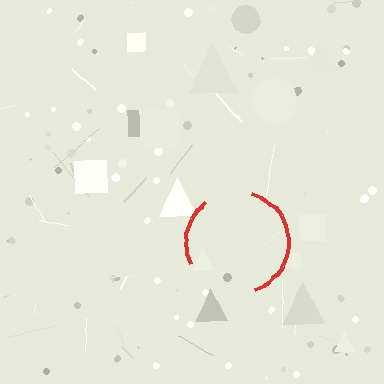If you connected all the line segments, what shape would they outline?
They would outline a circle.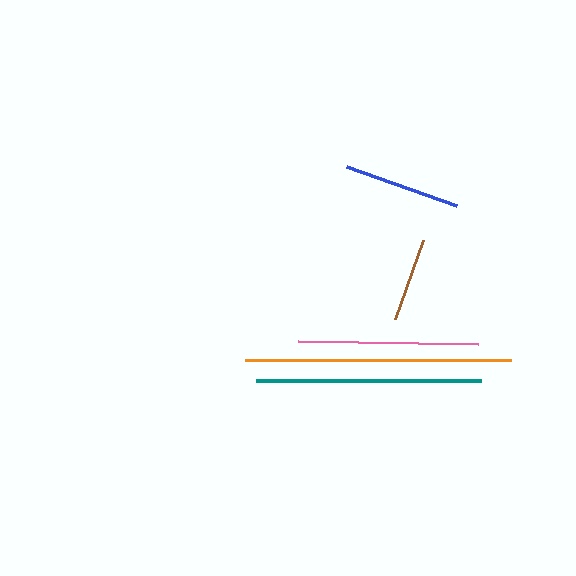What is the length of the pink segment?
The pink segment is approximately 180 pixels long.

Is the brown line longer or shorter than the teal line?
The teal line is longer than the brown line.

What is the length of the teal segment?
The teal segment is approximately 225 pixels long.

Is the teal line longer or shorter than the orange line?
The orange line is longer than the teal line.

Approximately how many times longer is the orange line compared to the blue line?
The orange line is approximately 2.3 times the length of the blue line.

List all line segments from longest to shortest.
From longest to shortest: orange, teal, pink, blue, brown.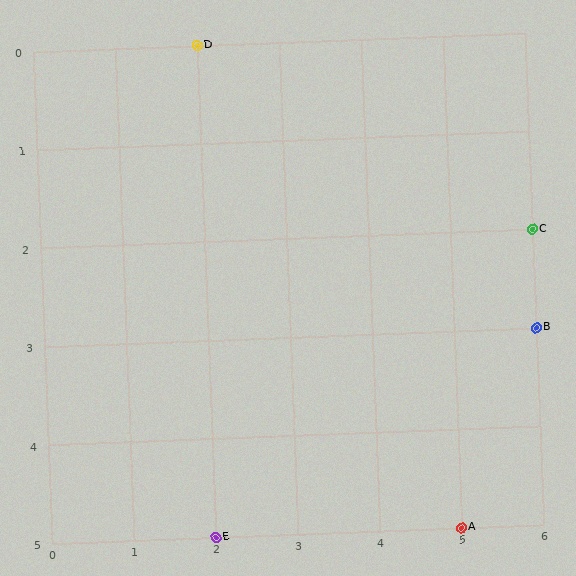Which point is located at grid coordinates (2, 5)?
Point E is at (2, 5).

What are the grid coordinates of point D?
Point D is at grid coordinates (2, 0).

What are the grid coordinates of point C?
Point C is at grid coordinates (6, 2).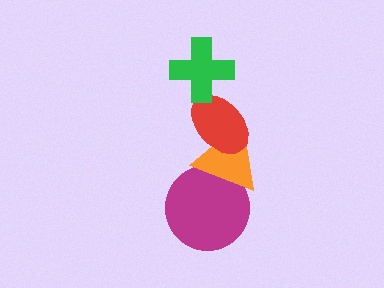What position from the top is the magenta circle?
The magenta circle is 4th from the top.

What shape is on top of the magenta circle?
The orange triangle is on top of the magenta circle.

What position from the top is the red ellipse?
The red ellipse is 2nd from the top.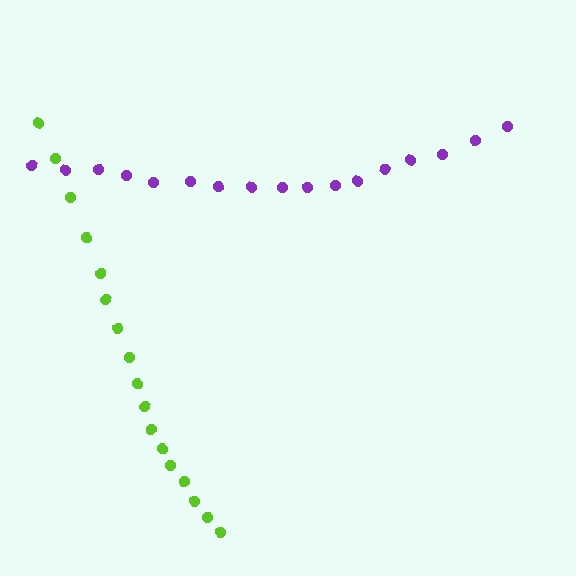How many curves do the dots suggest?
There are 2 distinct paths.